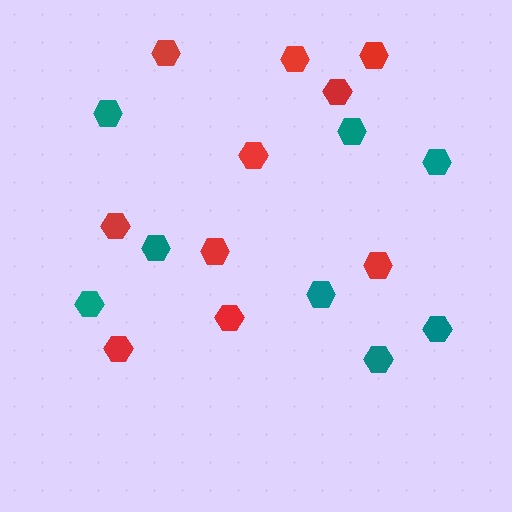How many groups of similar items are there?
There are 2 groups: one group of red hexagons (10) and one group of teal hexagons (8).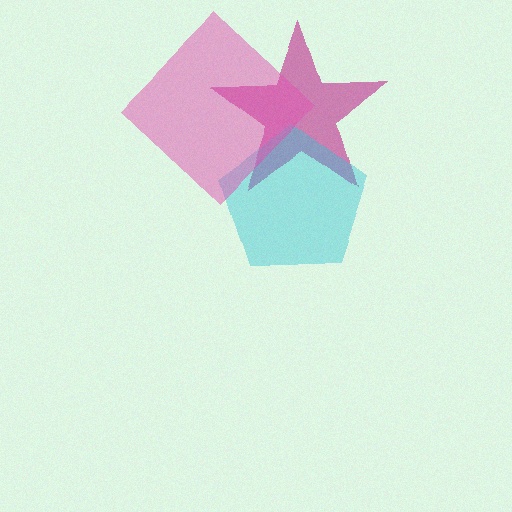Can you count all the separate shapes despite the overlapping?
Yes, there are 3 separate shapes.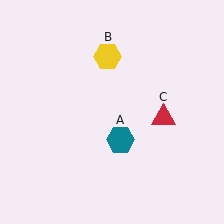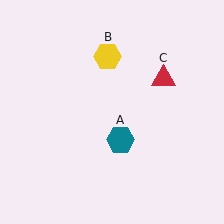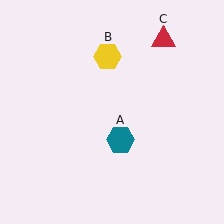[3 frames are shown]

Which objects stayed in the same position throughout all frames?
Teal hexagon (object A) and yellow hexagon (object B) remained stationary.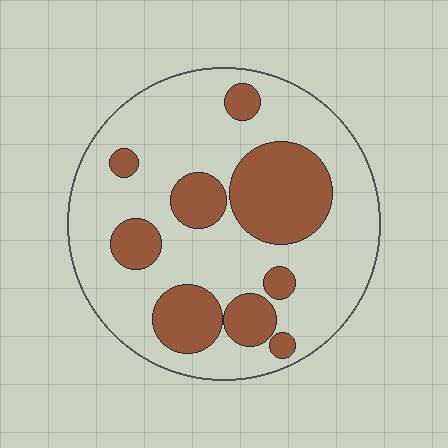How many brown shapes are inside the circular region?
9.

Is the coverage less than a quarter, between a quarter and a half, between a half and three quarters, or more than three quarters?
Between a quarter and a half.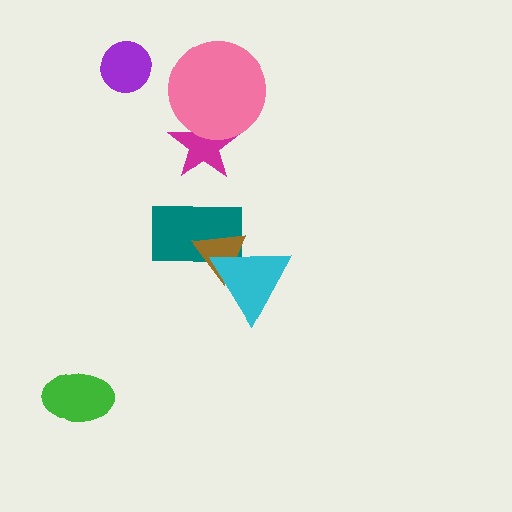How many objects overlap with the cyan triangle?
2 objects overlap with the cyan triangle.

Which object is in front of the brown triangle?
The cyan triangle is in front of the brown triangle.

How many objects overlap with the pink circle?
1 object overlaps with the pink circle.